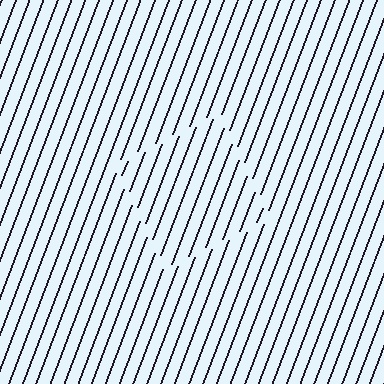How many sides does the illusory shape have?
4 sides — the line-ends trace a square.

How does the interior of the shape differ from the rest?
The interior of the shape contains the same grating, shifted by half a period — the contour is defined by the phase discontinuity where line-ends from the inner and outer gratings abut.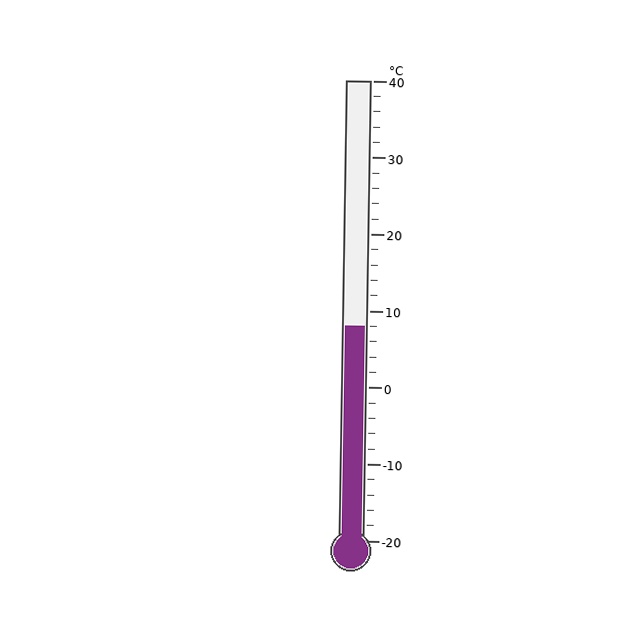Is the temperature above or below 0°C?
The temperature is above 0°C.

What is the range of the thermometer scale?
The thermometer scale ranges from -20°C to 40°C.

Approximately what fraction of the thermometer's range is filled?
The thermometer is filled to approximately 45% of its range.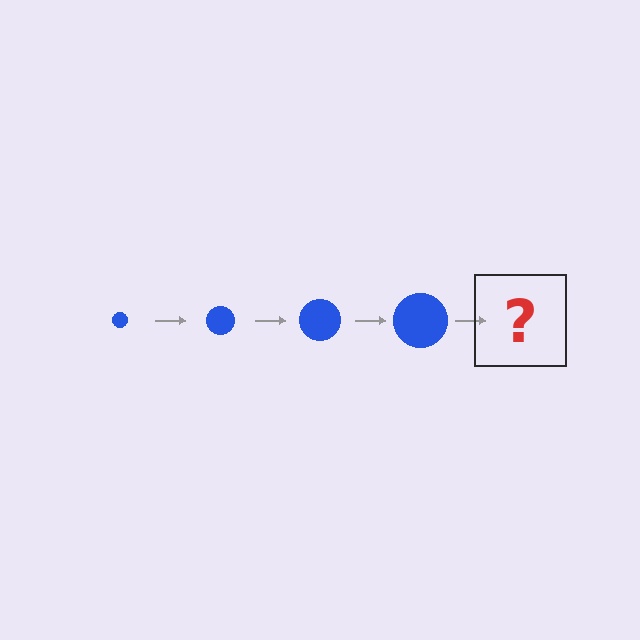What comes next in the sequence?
The next element should be a blue circle, larger than the previous one.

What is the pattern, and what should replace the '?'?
The pattern is that the circle gets progressively larger each step. The '?' should be a blue circle, larger than the previous one.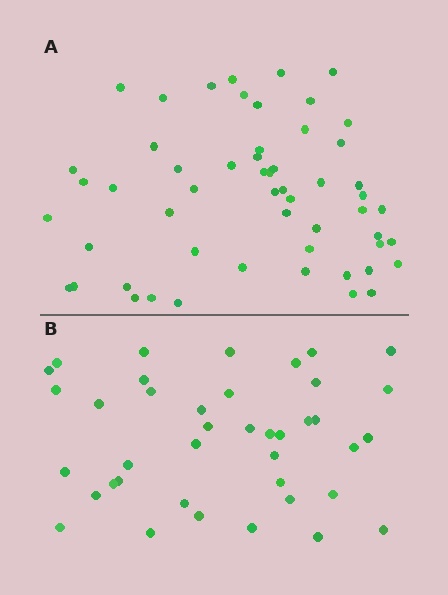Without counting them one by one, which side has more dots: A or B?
Region A (the top region) has more dots.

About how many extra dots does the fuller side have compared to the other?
Region A has approximately 15 more dots than region B.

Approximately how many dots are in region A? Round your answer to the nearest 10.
About 60 dots. (The exact count is 55, which rounds to 60.)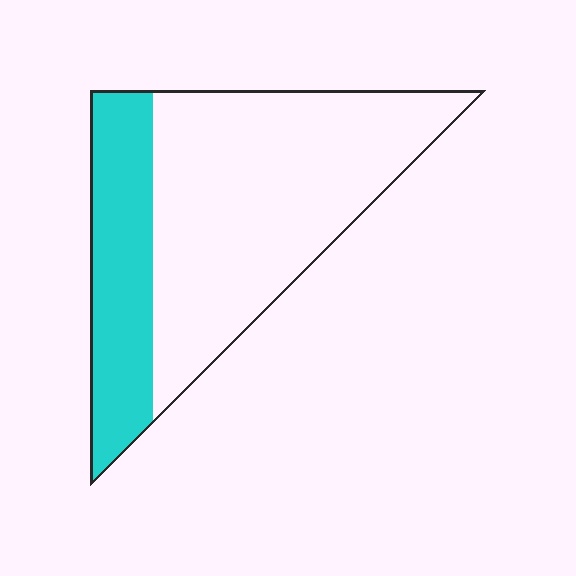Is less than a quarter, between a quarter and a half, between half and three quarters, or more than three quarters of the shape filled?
Between a quarter and a half.